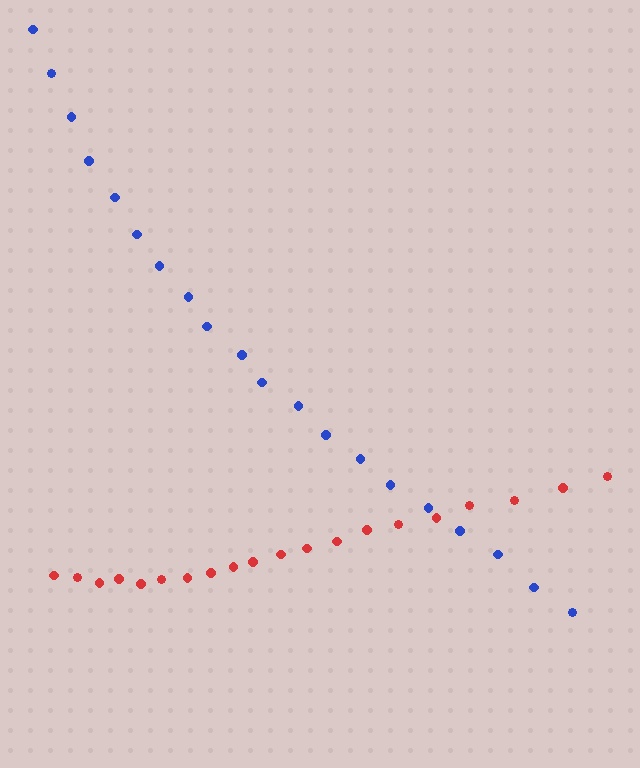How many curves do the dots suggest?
There are 2 distinct paths.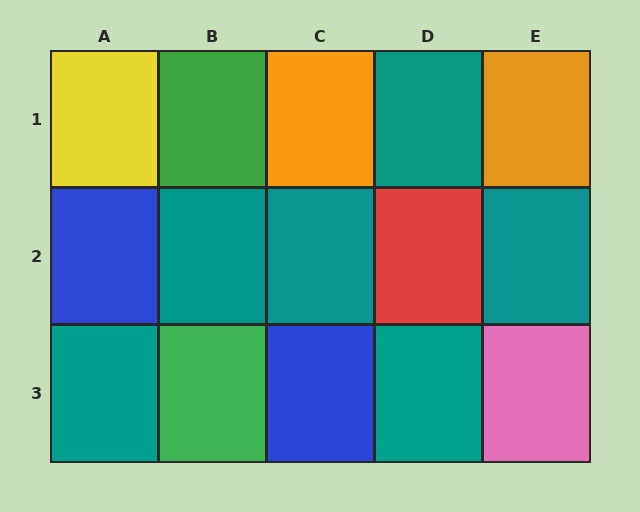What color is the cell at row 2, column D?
Red.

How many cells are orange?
2 cells are orange.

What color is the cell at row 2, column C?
Teal.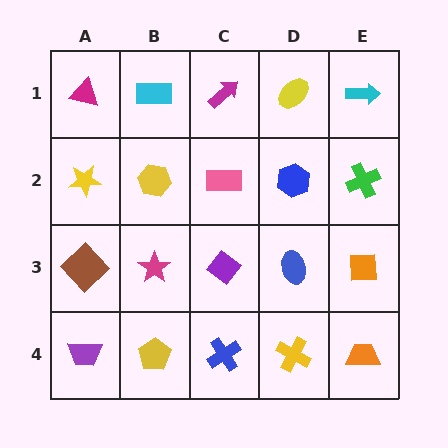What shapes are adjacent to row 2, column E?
A cyan arrow (row 1, column E), an orange square (row 3, column E), a blue hexagon (row 2, column D).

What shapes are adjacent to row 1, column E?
A green cross (row 2, column E), a yellow ellipse (row 1, column D).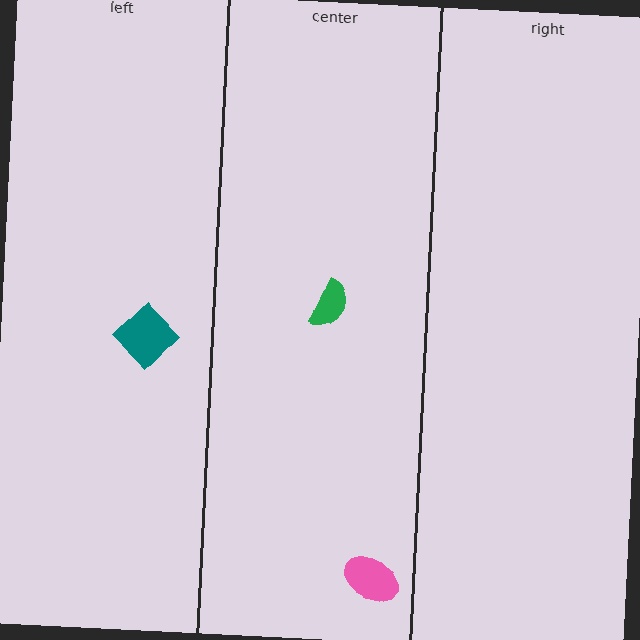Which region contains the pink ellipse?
The center region.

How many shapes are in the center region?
2.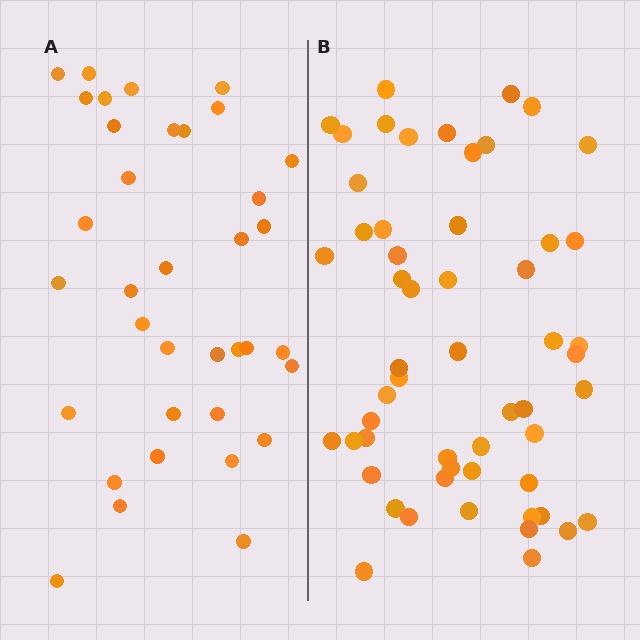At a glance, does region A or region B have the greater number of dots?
Region B (the right region) has more dots.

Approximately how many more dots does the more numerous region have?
Region B has approximately 20 more dots than region A.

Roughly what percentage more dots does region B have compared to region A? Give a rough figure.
About 55% more.